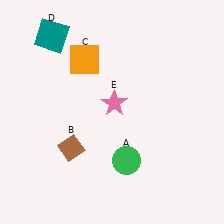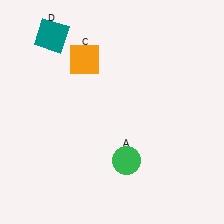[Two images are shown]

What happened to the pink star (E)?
The pink star (E) was removed in Image 2. It was in the top-right area of Image 1.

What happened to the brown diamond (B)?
The brown diamond (B) was removed in Image 2. It was in the bottom-left area of Image 1.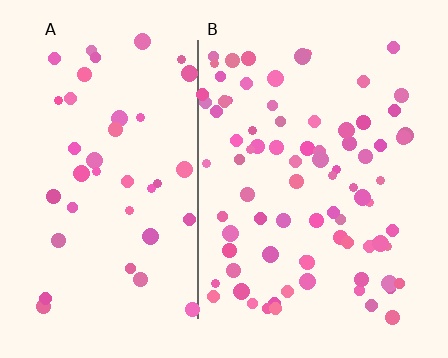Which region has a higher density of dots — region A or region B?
B (the right).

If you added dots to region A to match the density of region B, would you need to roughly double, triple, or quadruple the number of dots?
Approximately double.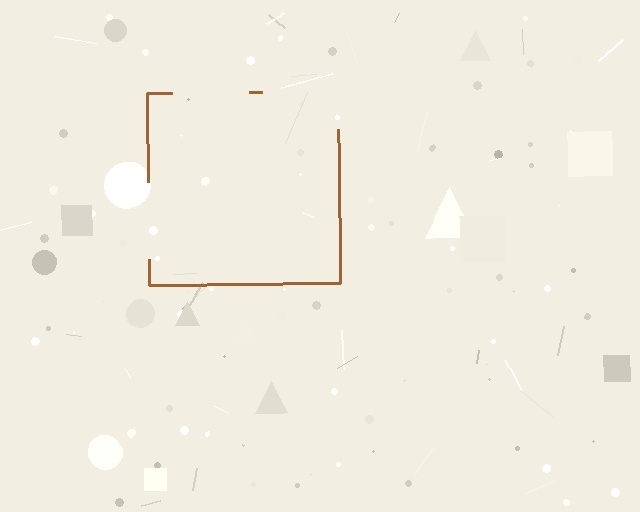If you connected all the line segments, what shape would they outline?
They would outline a square.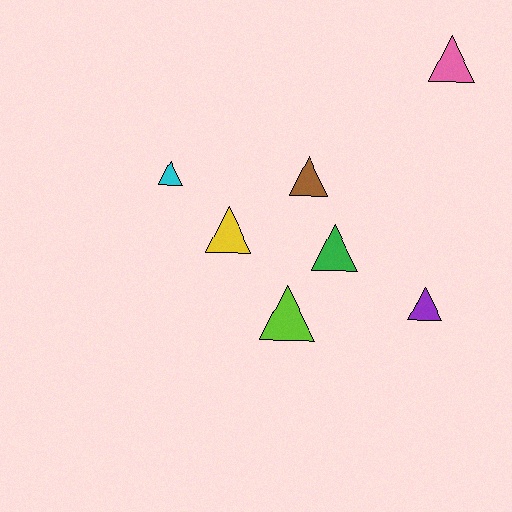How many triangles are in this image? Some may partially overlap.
There are 7 triangles.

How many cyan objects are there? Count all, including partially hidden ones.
There is 1 cyan object.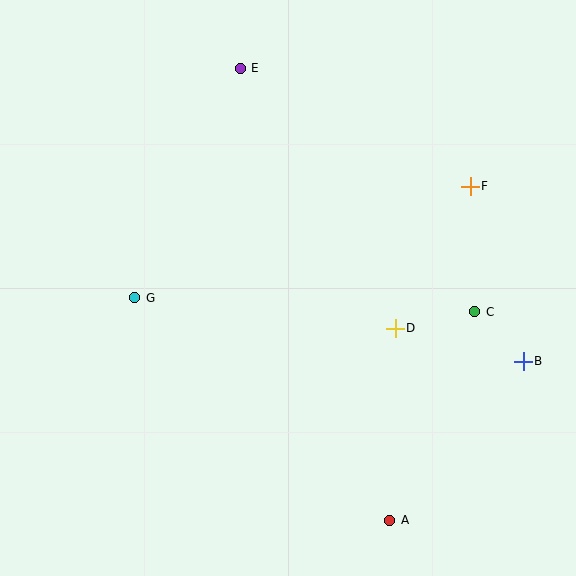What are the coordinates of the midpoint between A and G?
The midpoint between A and G is at (262, 409).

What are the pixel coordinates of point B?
Point B is at (523, 361).